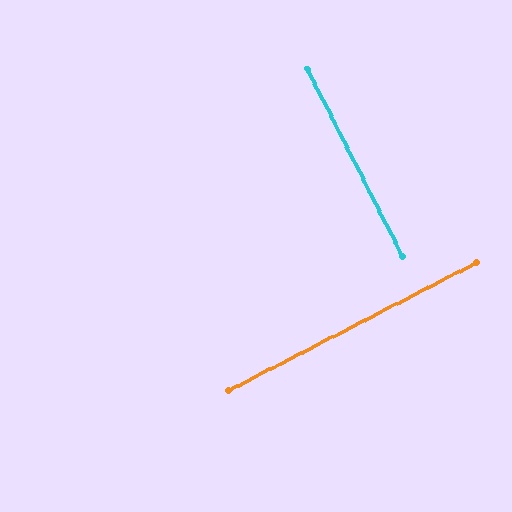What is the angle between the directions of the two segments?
Approximately 90 degrees.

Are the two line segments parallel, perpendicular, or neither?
Perpendicular — they meet at approximately 90°.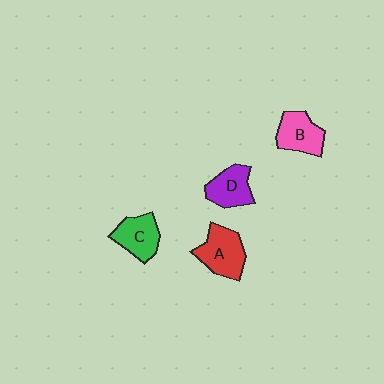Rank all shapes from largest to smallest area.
From largest to smallest: A (red), B (pink), C (green), D (purple).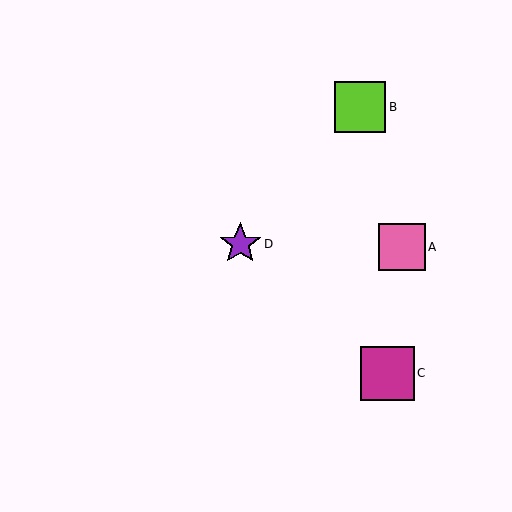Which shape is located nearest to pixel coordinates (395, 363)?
The magenta square (labeled C) at (387, 373) is nearest to that location.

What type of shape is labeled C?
Shape C is a magenta square.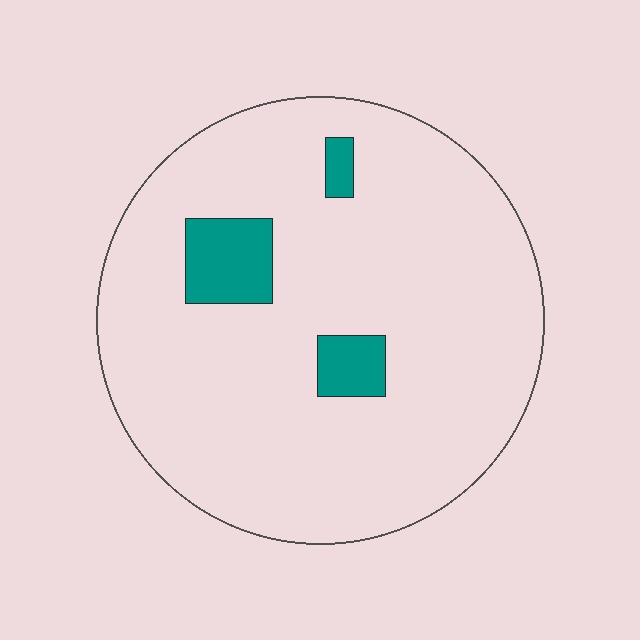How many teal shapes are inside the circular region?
3.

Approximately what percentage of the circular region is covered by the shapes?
Approximately 10%.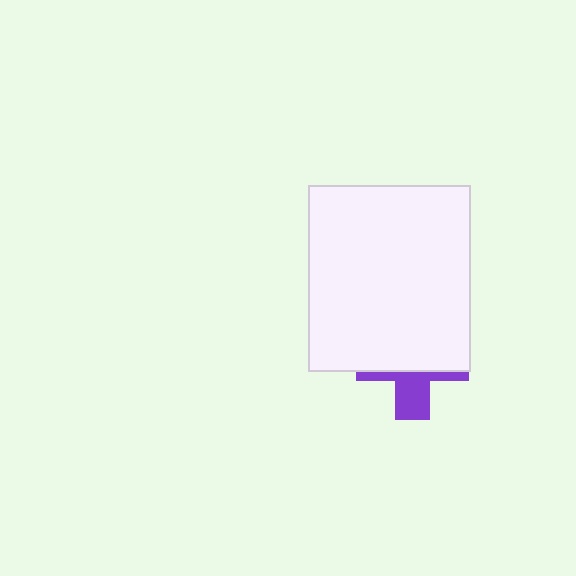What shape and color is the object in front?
The object in front is a white rectangle.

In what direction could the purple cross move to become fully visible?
The purple cross could move down. That would shift it out from behind the white rectangle entirely.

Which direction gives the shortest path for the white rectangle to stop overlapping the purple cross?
Moving up gives the shortest separation.